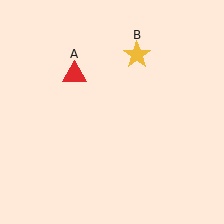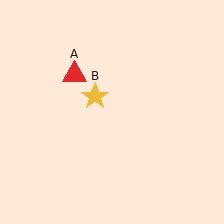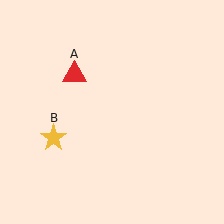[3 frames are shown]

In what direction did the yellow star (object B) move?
The yellow star (object B) moved down and to the left.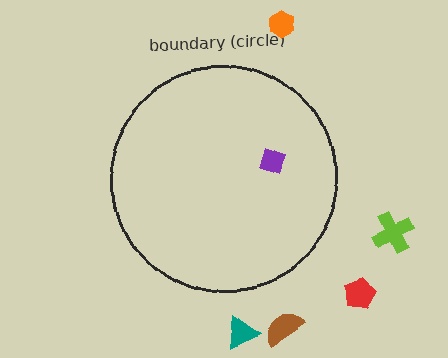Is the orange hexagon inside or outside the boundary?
Outside.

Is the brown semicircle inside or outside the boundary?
Outside.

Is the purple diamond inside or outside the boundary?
Inside.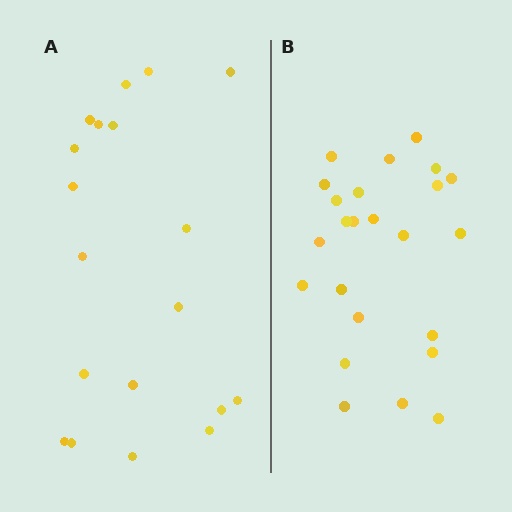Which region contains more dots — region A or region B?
Region B (the right region) has more dots.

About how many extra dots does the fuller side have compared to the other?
Region B has about 5 more dots than region A.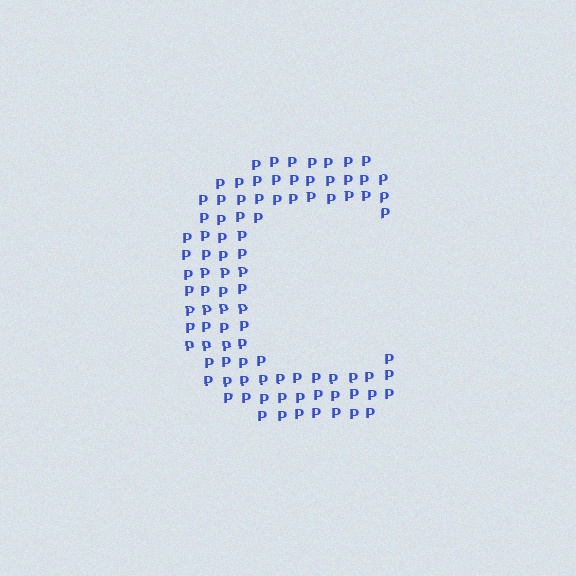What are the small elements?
The small elements are letter P's.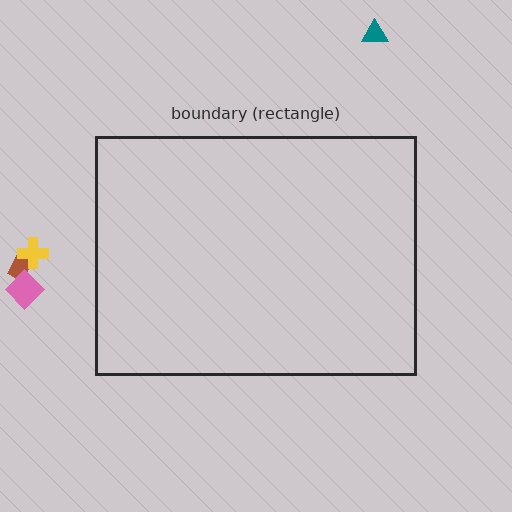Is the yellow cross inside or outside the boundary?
Outside.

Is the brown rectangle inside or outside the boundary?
Outside.